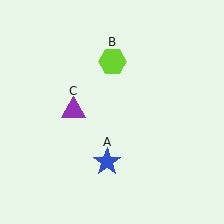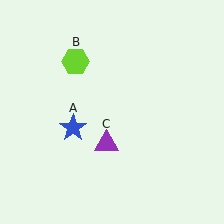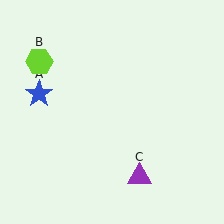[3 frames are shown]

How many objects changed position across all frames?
3 objects changed position: blue star (object A), lime hexagon (object B), purple triangle (object C).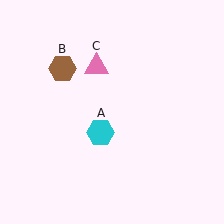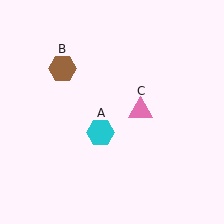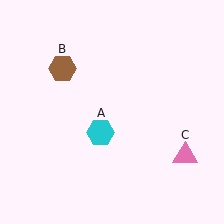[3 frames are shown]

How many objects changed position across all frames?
1 object changed position: pink triangle (object C).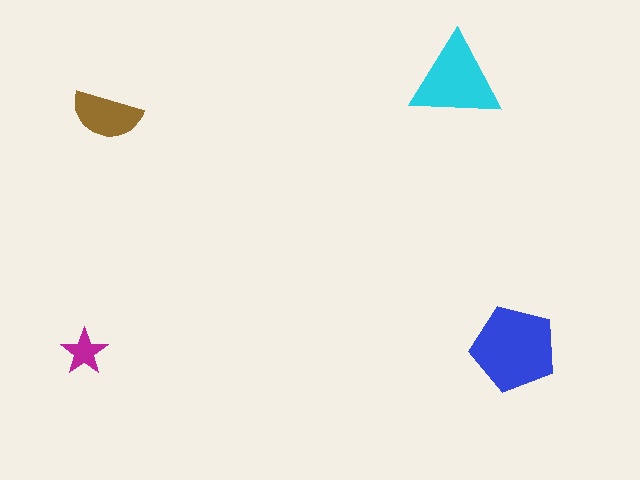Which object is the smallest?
The magenta star.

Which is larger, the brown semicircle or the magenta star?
The brown semicircle.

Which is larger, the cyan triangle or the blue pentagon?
The blue pentagon.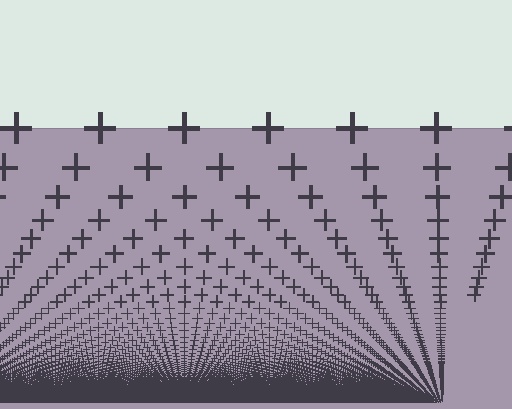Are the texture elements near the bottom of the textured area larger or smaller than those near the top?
Smaller. The gradient is inverted — elements near the bottom are smaller and denser.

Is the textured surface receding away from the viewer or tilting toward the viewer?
The surface appears to tilt toward the viewer. Texture elements get larger and sparser toward the top.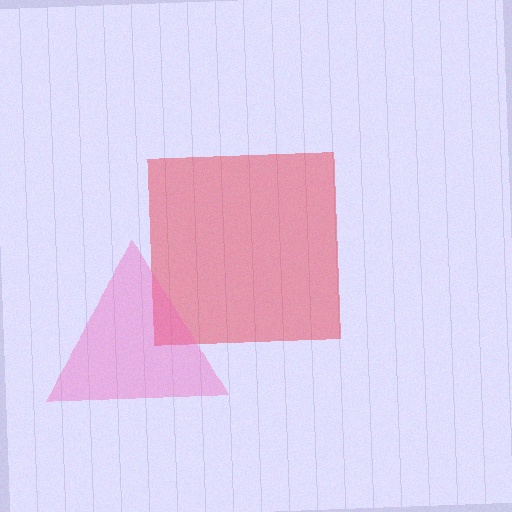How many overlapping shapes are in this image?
There are 2 overlapping shapes in the image.